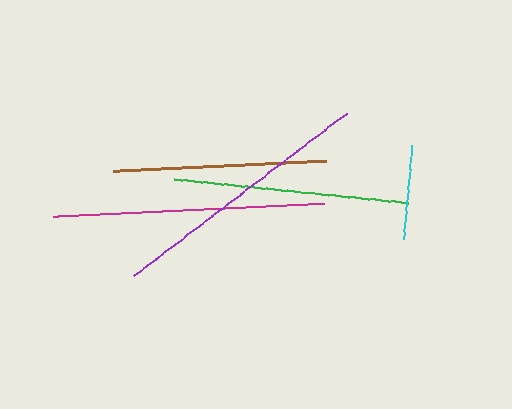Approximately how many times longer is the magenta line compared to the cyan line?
The magenta line is approximately 2.9 times the length of the cyan line.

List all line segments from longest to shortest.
From longest to shortest: magenta, purple, green, brown, cyan.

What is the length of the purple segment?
The purple segment is approximately 268 pixels long.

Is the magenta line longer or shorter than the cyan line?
The magenta line is longer than the cyan line.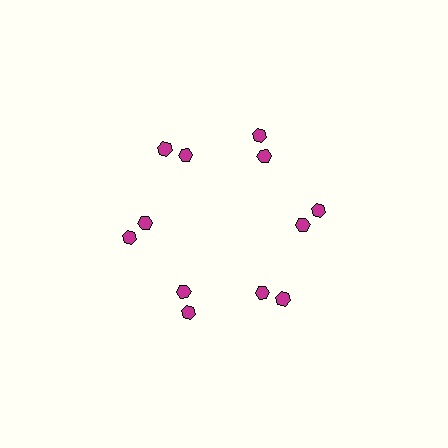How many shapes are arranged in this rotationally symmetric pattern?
There are 12 shapes, arranged in 6 groups of 2.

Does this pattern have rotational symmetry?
Yes, this pattern has 6-fold rotational symmetry. It looks the same after rotating 60 degrees around the center.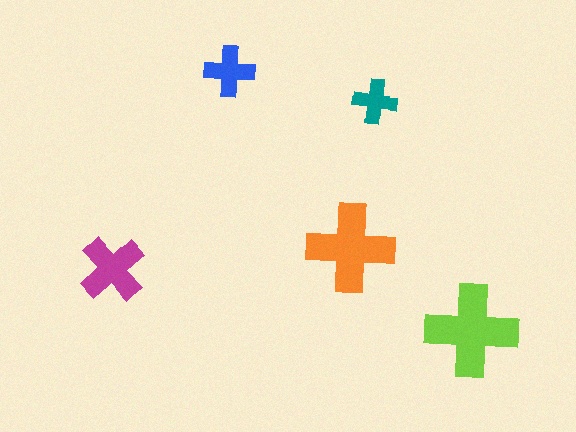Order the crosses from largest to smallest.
the lime one, the orange one, the magenta one, the blue one, the teal one.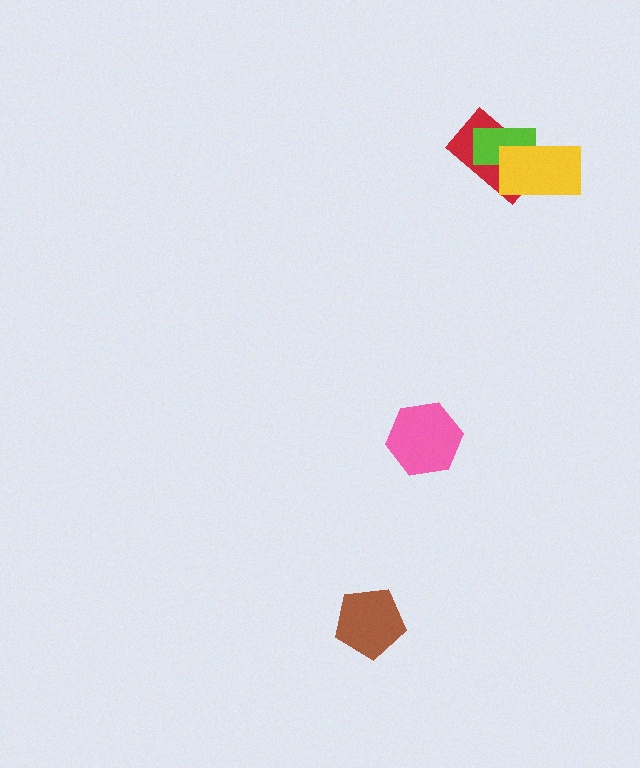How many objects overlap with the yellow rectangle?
2 objects overlap with the yellow rectangle.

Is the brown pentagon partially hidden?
No, no other shape covers it.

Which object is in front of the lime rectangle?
The yellow rectangle is in front of the lime rectangle.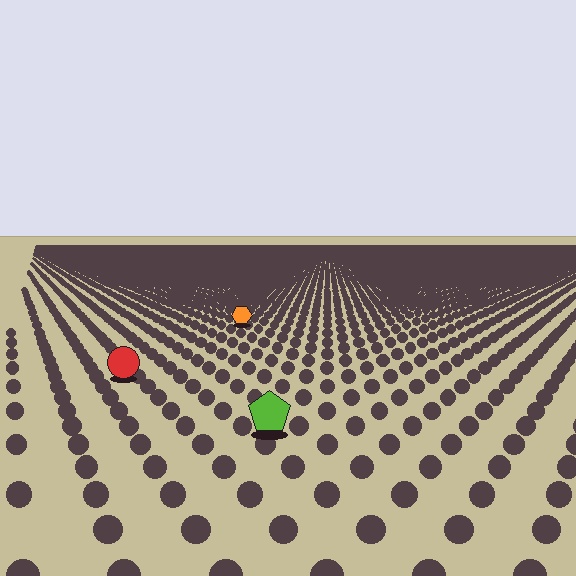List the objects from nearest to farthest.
From nearest to farthest: the lime pentagon, the red circle, the orange hexagon.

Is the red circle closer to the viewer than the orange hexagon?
Yes. The red circle is closer — you can tell from the texture gradient: the ground texture is coarser near it.